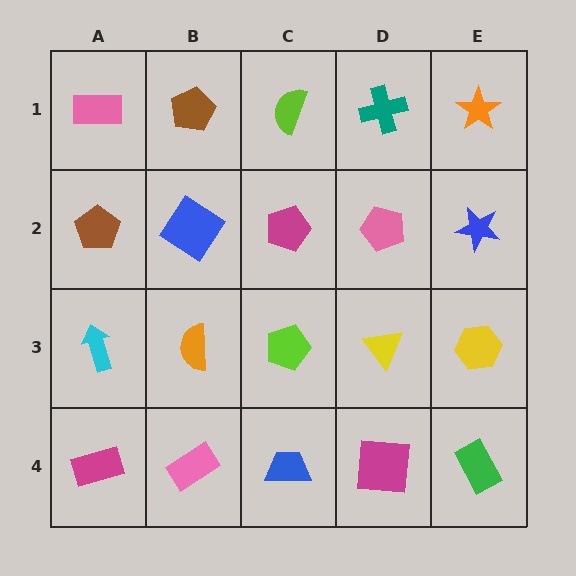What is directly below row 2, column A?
A cyan arrow.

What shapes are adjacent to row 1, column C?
A magenta pentagon (row 2, column C), a brown pentagon (row 1, column B), a teal cross (row 1, column D).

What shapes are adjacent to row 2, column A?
A pink rectangle (row 1, column A), a cyan arrow (row 3, column A), a blue diamond (row 2, column B).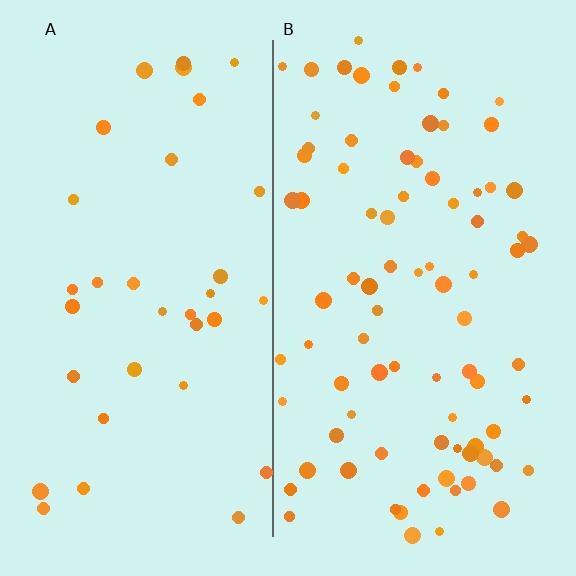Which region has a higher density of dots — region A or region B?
B (the right).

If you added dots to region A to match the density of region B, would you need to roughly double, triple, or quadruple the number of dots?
Approximately double.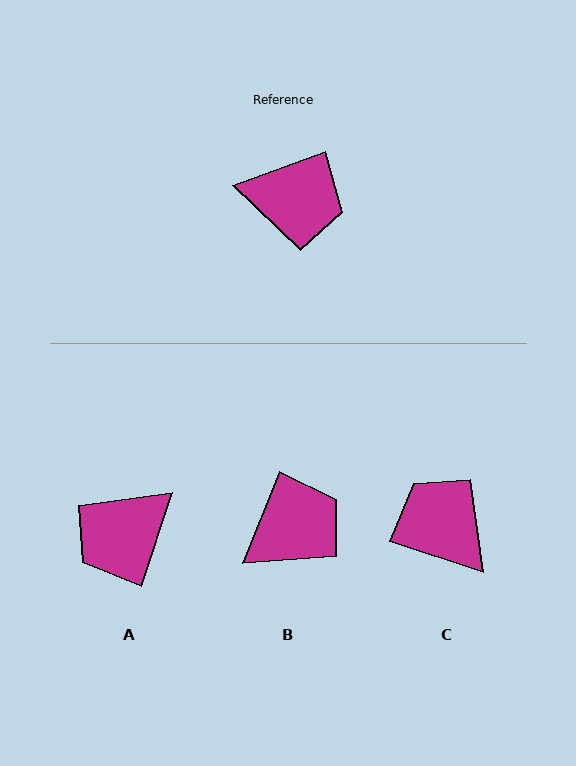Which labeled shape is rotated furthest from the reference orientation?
C, about 142 degrees away.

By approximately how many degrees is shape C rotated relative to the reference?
Approximately 142 degrees counter-clockwise.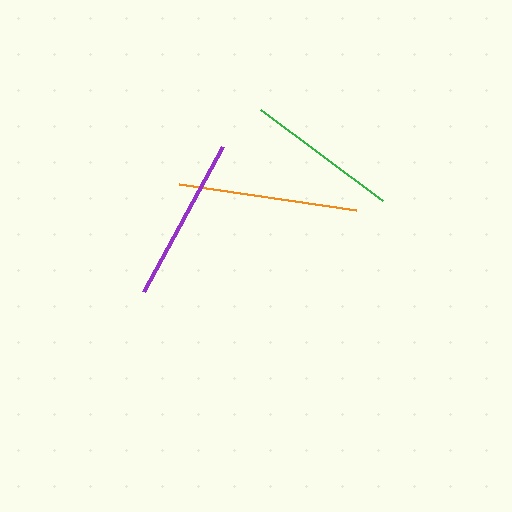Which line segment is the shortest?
The green line is the shortest at approximately 152 pixels.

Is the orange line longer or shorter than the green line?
The orange line is longer than the green line.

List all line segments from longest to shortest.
From longest to shortest: orange, purple, green.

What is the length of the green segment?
The green segment is approximately 152 pixels long.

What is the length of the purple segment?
The purple segment is approximately 165 pixels long.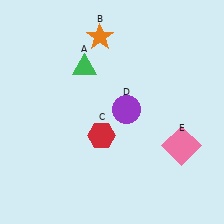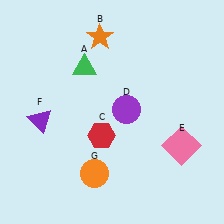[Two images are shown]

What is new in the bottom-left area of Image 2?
An orange circle (G) was added in the bottom-left area of Image 2.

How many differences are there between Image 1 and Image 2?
There are 2 differences between the two images.